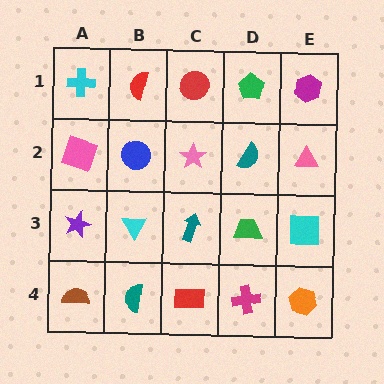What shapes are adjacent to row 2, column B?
A red semicircle (row 1, column B), a cyan triangle (row 3, column B), a pink square (row 2, column A), a pink star (row 2, column C).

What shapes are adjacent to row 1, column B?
A blue circle (row 2, column B), a cyan cross (row 1, column A), a red circle (row 1, column C).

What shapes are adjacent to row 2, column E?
A magenta hexagon (row 1, column E), a cyan square (row 3, column E), a teal semicircle (row 2, column D).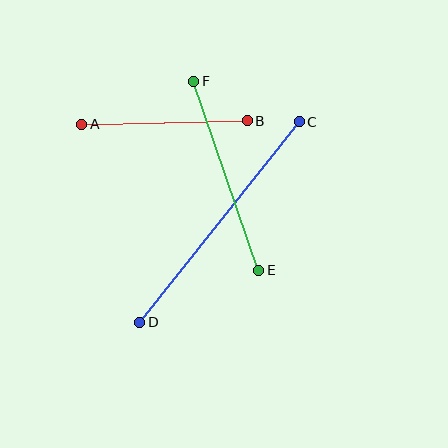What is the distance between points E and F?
The distance is approximately 200 pixels.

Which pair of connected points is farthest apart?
Points C and D are farthest apart.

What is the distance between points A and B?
The distance is approximately 165 pixels.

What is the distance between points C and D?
The distance is approximately 256 pixels.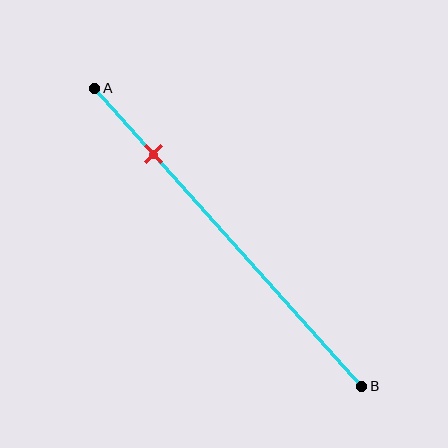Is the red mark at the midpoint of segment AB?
No, the mark is at about 20% from A, not at the 50% midpoint.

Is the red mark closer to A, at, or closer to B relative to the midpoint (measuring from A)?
The red mark is closer to point A than the midpoint of segment AB.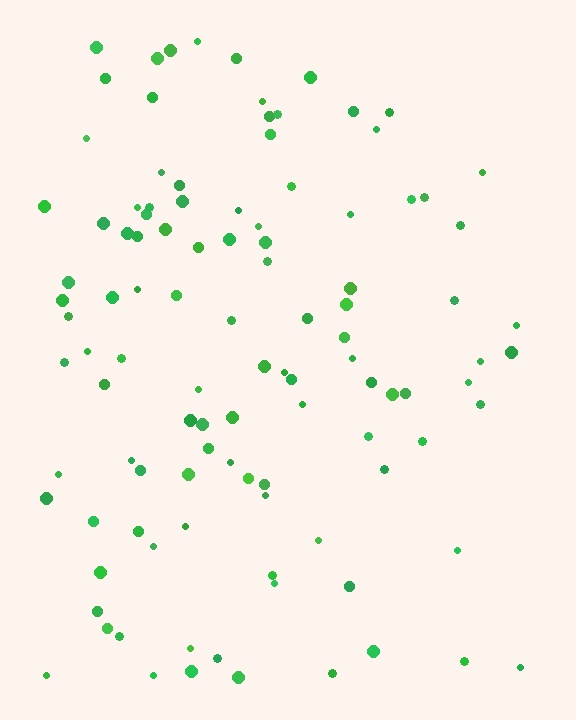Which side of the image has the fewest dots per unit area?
The right.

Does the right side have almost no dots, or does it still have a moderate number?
Still a moderate number, just noticeably fewer than the left.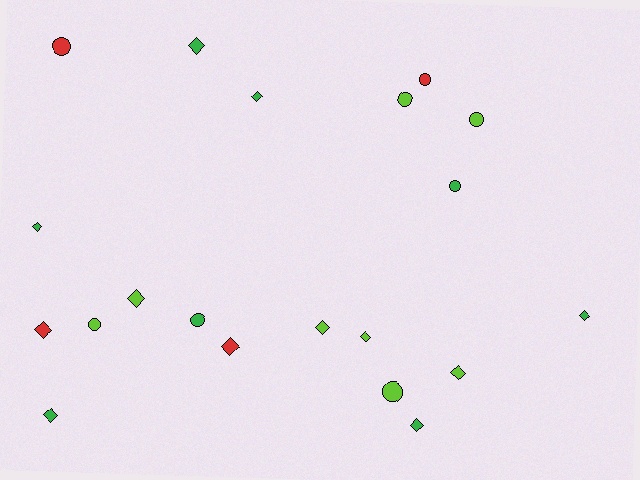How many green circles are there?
There are 2 green circles.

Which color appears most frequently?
Lime, with 8 objects.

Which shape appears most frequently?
Diamond, with 12 objects.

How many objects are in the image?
There are 20 objects.